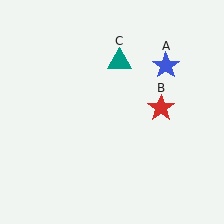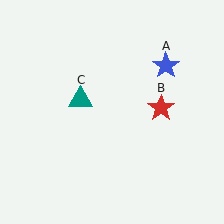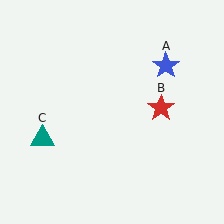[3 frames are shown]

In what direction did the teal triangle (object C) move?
The teal triangle (object C) moved down and to the left.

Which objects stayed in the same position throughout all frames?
Blue star (object A) and red star (object B) remained stationary.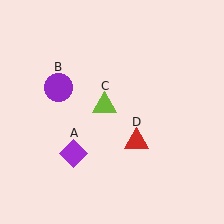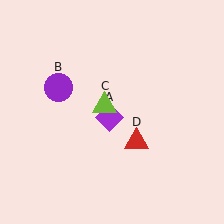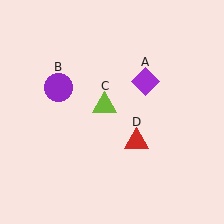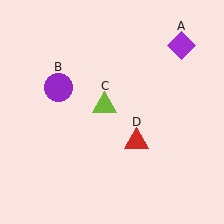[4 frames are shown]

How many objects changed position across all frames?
1 object changed position: purple diamond (object A).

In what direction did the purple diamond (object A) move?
The purple diamond (object A) moved up and to the right.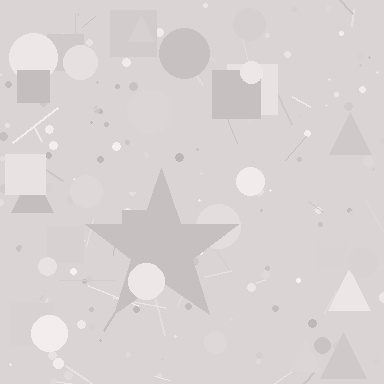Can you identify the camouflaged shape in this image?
The camouflaged shape is a star.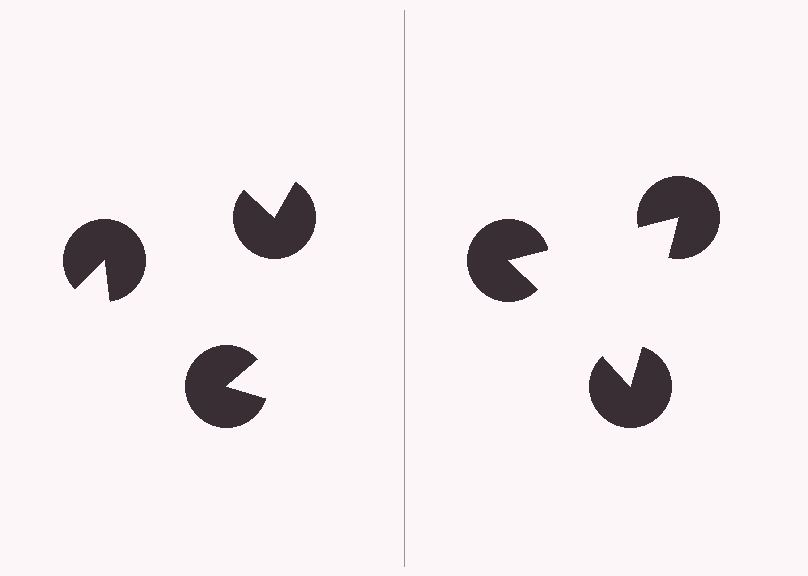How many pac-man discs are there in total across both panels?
6 — 3 on each side.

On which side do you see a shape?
An illusory triangle appears on the right side. On the left side the wedge cuts are rotated, so no coherent shape forms.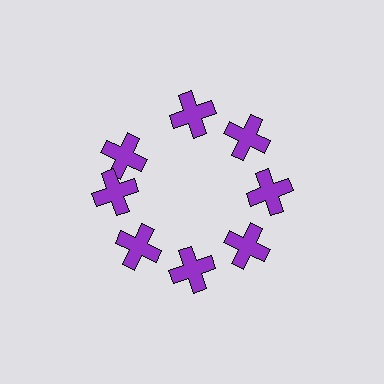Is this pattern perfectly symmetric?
No. The 8 purple crosses are arranged in a ring, but one element near the 10 o'clock position is rotated out of alignment along the ring, breaking the 8-fold rotational symmetry.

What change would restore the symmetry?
The symmetry would be restored by rotating it back into even spacing with its neighbors so that all 8 crosses sit at equal angles and equal distance from the center.